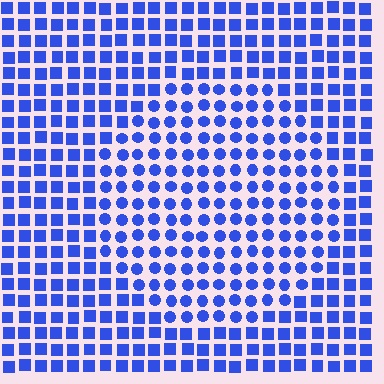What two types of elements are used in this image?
The image uses circles inside the circle region and squares outside it.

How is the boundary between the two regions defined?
The boundary is defined by a change in element shape: circles inside vs. squares outside. All elements share the same color and spacing.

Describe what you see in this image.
The image is filled with small blue elements arranged in a uniform grid. A circle-shaped region contains circles, while the surrounding area contains squares. The boundary is defined purely by the change in element shape.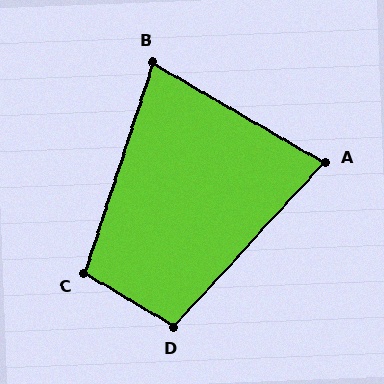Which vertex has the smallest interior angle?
A, at approximately 78 degrees.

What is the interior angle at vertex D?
Approximately 102 degrees (obtuse).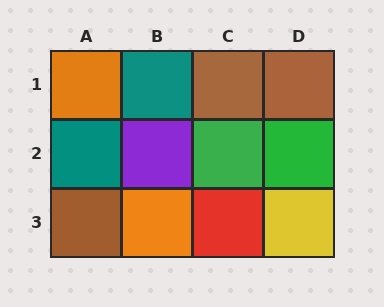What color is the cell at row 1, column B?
Teal.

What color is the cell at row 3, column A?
Brown.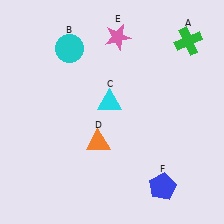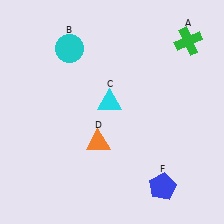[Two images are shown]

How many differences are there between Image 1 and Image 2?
There is 1 difference between the two images.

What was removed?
The pink star (E) was removed in Image 2.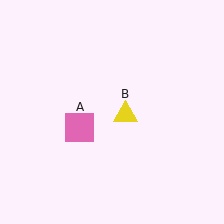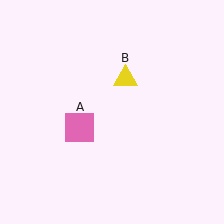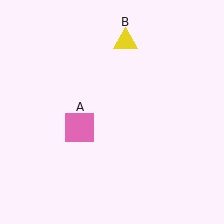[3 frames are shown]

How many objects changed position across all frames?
1 object changed position: yellow triangle (object B).